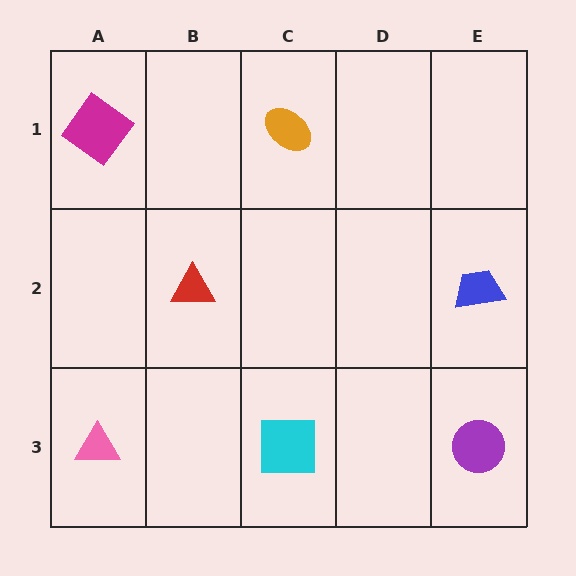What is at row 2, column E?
A blue trapezoid.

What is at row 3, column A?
A pink triangle.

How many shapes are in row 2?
2 shapes.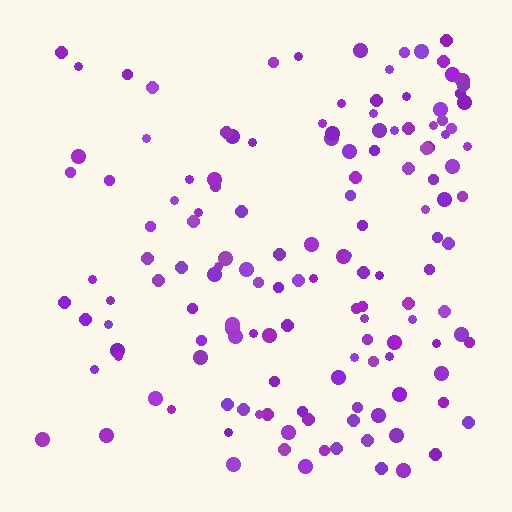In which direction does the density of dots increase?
From left to right, with the right side densest.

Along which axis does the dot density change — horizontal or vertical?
Horizontal.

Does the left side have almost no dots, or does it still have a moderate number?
Still a moderate number, just noticeably fewer than the right.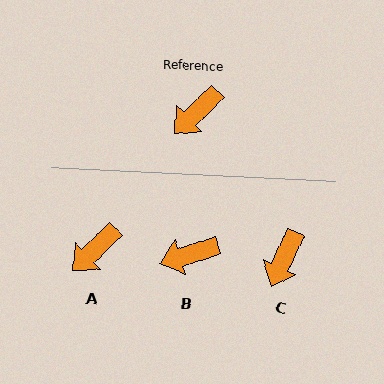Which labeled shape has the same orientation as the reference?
A.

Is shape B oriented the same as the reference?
No, it is off by about 27 degrees.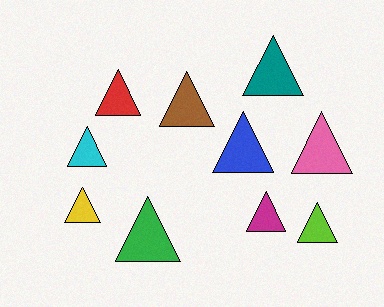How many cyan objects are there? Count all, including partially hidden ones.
There is 1 cyan object.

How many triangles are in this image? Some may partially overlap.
There are 10 triangles.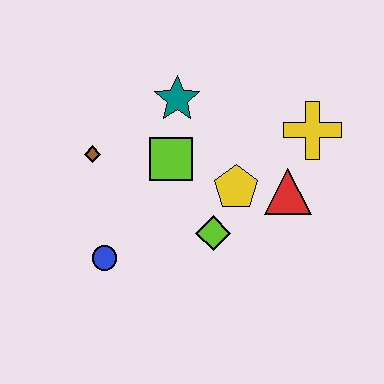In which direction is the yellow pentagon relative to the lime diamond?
The yellow pentagon is above the lime diamond.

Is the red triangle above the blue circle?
Yes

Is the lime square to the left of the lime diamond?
Yes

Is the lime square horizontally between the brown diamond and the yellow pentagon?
Yes